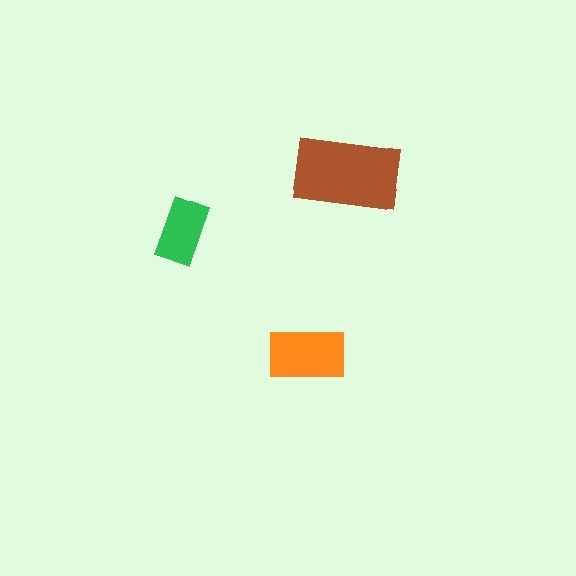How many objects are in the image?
There are 3 objects in the image.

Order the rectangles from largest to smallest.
the brown one, the orange one, the green one.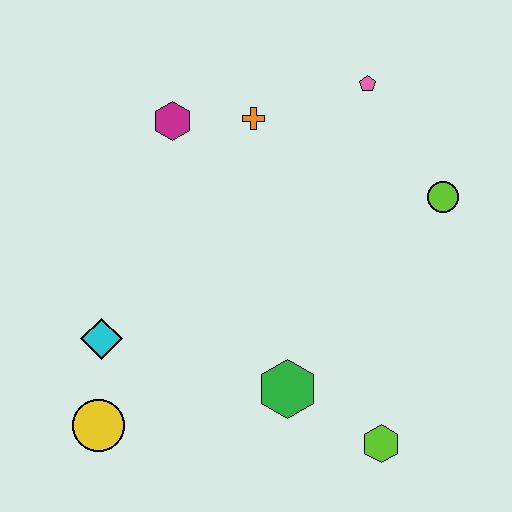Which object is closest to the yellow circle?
The cyan diamond is closest to the yellow circle.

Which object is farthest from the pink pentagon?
The yellow circle is farthest from the pink pentagon.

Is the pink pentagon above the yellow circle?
Yes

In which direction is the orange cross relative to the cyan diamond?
The orange cross is above the cyan diamond.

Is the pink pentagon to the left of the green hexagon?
No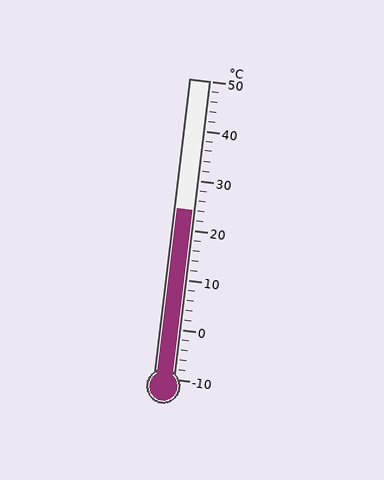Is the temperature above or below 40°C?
The temperature is below 40°C.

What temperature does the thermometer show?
The thermometer shows approximately 24°C.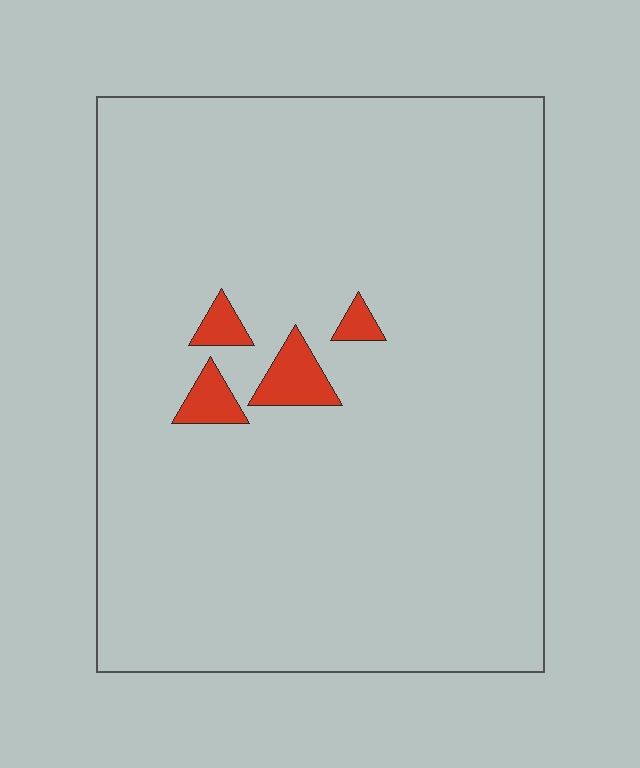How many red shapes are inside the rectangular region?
4.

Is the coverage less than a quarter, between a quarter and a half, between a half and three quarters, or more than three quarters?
Less than a quarter.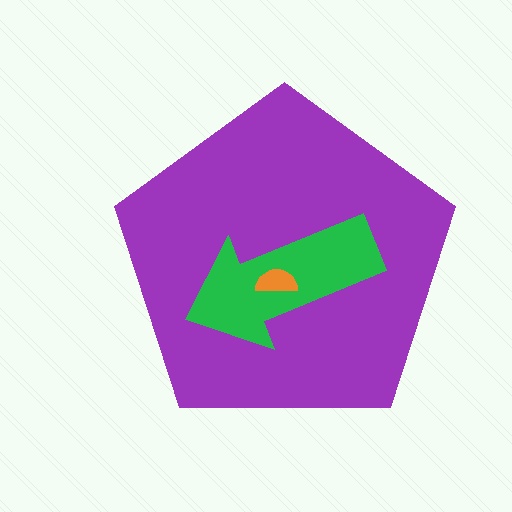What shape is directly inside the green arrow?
The orange semicircle.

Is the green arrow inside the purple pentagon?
Yes.